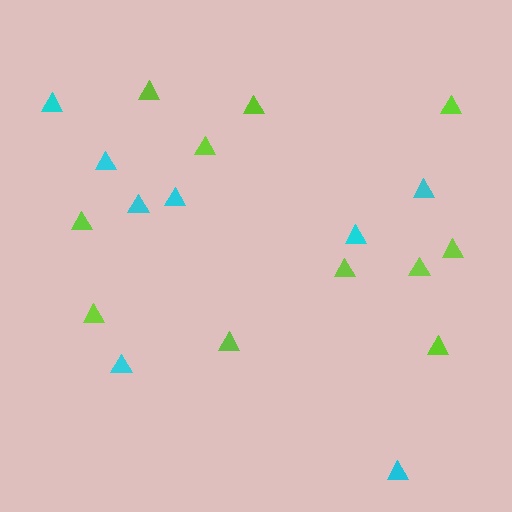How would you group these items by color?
There are 2 groups: one group of cyan triangles (8) and one group of lime triangles (11).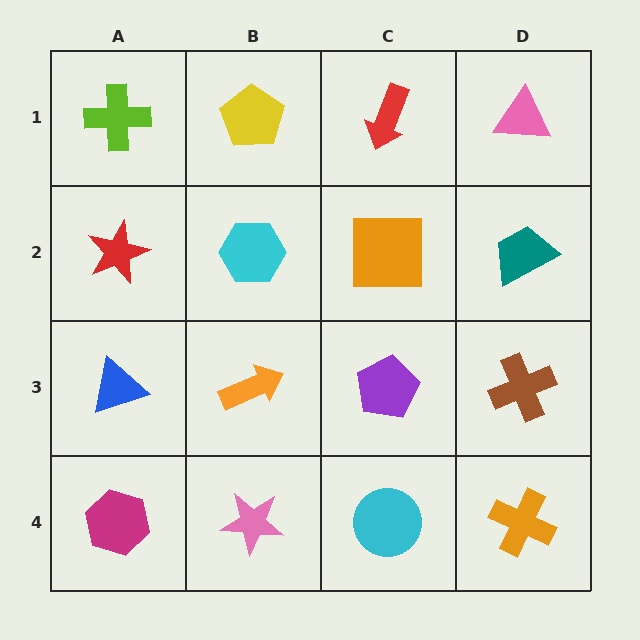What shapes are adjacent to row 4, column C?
A purple pentagon (row 3, column C), a pink star (row 4, column B), an orange cross (row 4, column D).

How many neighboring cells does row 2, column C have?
4.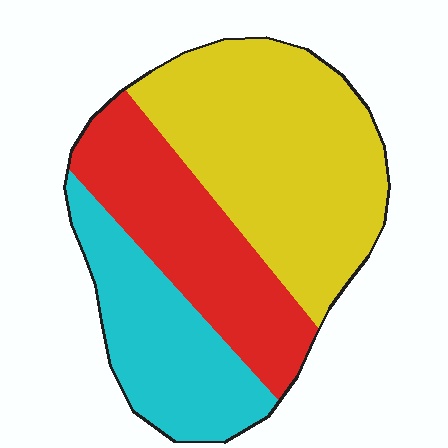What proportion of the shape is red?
Red takes up between a quarter and a half of the shape.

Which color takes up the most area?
Yellow, at roughly 45%.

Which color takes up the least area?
Cyan, at roughly 25%.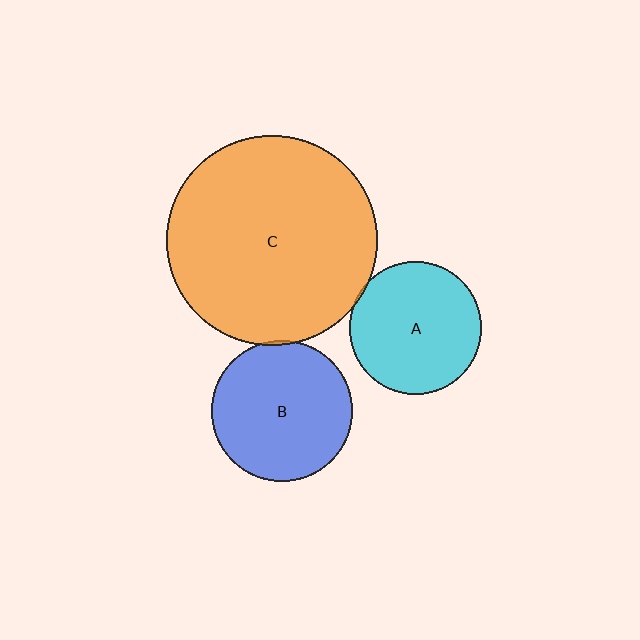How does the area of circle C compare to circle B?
Approximately 2.2 times.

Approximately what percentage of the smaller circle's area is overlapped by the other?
Approximately 5%.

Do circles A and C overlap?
Yes.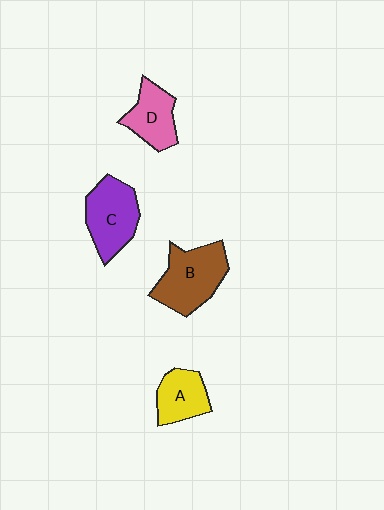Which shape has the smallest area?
Shape A (yellow).